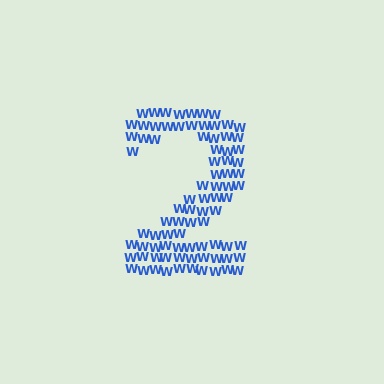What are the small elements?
The small elements are letter W's.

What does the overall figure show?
The overall figure shows the digit 2.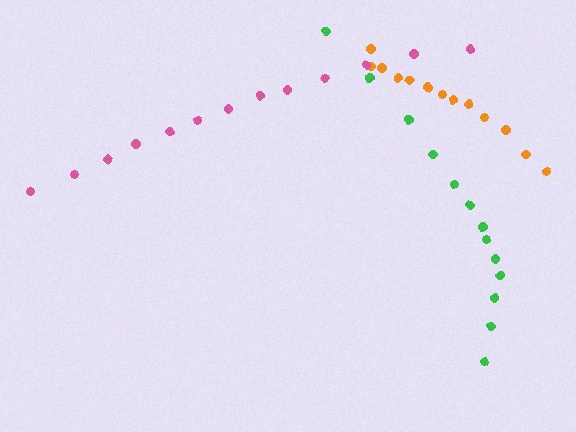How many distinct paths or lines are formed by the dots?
There are 3 distinct paths.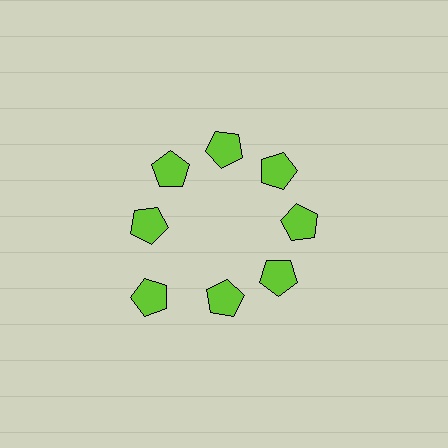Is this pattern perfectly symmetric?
No. The 8 lime pentagons are arranged in a ring, but one element near the 8 o'clock position is pushed outward from the center, breaking the 8-fold rotational symmetry.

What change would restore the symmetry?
The symmetry would be restored by moving it inward, back onto the ring so that all 8 pentagons sit at equal angles and equal distance from the center.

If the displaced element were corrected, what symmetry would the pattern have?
It would have 8-fold rotational symmetry — the pattern would map onto itself every 45 degrees.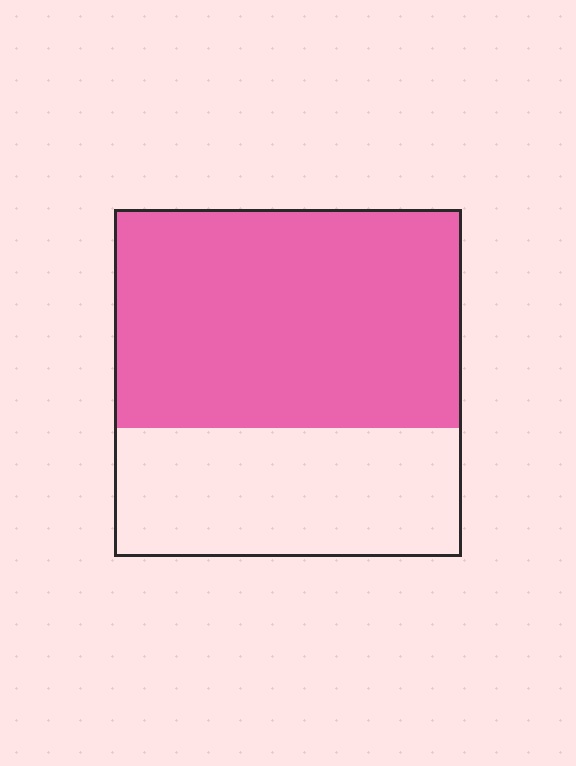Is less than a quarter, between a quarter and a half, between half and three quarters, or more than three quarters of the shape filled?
Between half and three quarters.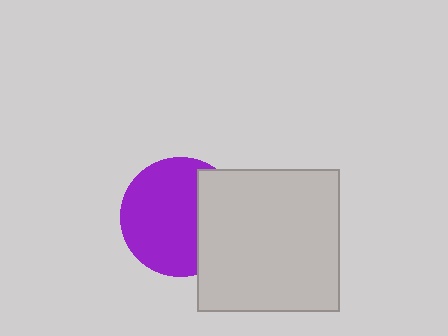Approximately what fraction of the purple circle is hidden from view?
Roughly 31% of the purple circle is hidden behind the light gray square.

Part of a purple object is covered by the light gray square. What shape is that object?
It is a circle.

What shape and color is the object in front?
The object in front is a light gray square.